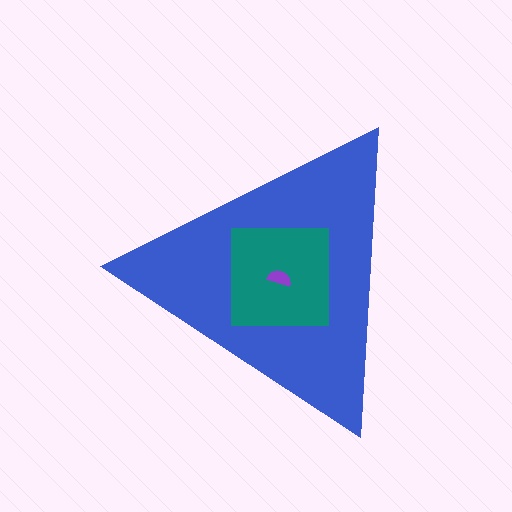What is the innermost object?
The purple semicircle.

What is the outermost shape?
The blue triangle.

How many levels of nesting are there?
3.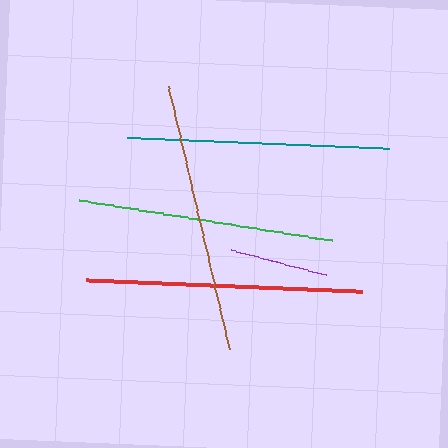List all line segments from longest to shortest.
From longest to shortest: red, brown, teal, green, purple.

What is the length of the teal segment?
The teal segment is approximately 262 pixels long.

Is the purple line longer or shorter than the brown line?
The brown line is longer than the purple line.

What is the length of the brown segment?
The brown segment is approximately 270 pixels long.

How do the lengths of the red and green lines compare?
The red and green lines are approximately the same length.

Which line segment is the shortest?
The purple line is the shortest at approximately 98 pixels.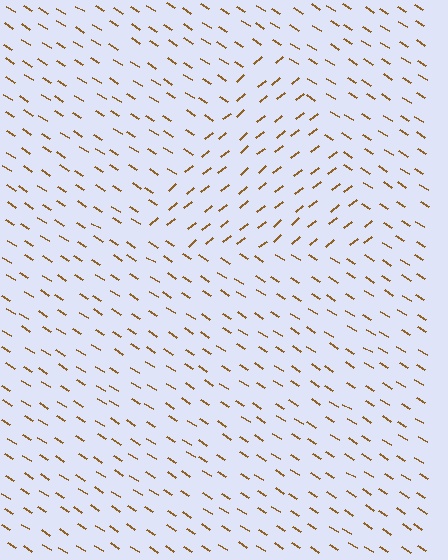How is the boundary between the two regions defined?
The boundary is defined purely by a change in line orientation (approximately 71 degrees difference). All lines are the same color and thickness.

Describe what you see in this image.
The image is filled with small brown line segments. A triangle region in the image has lines oriented differently from the surrounding lines, creating a visible texture boundary.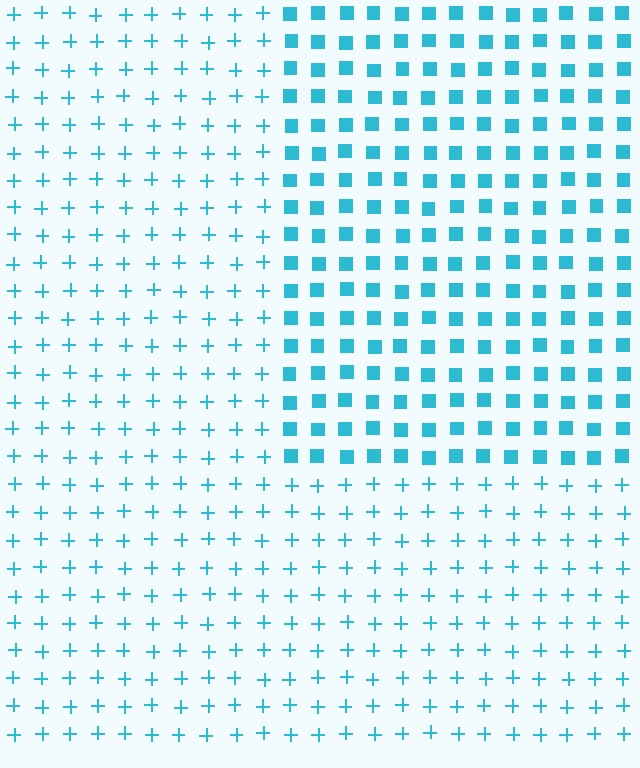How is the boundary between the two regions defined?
The boundary is defined by a change in element shape: squares inside vs. plus signs outside. All elements share the same color and spacing.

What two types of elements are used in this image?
The image uses squares inside the rectangle region and plus signs outside it.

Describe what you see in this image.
The image is filled with small cyan elements arranged in a uniform grid. A rectangle-shaped region contains squares, while the surrounding area contains plus signs. The boundary is defined purely by the change in element shape.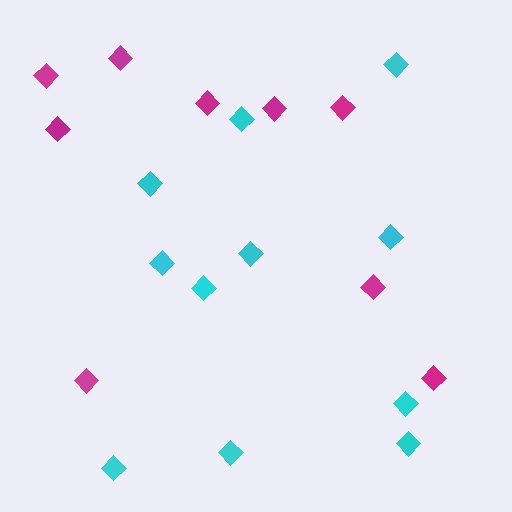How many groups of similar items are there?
There are 2 groups: one group of magenta diamonds (9) and one group of cyan diamonds (11).